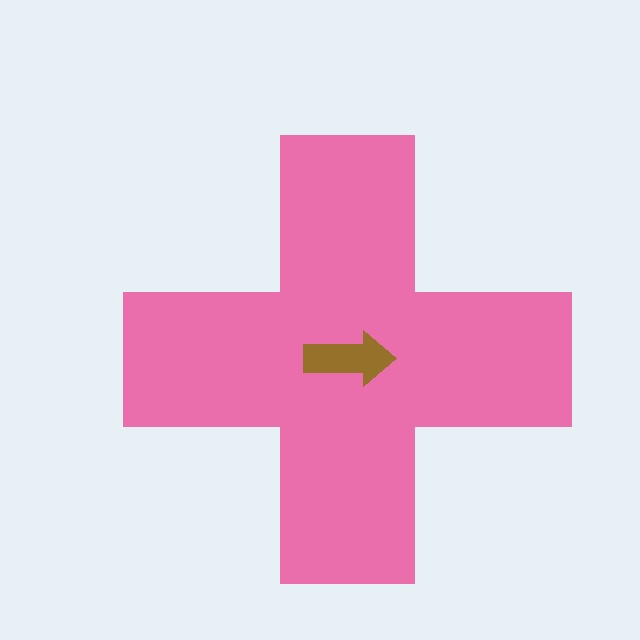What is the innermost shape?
The brown arrow.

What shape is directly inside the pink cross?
The brown arrow.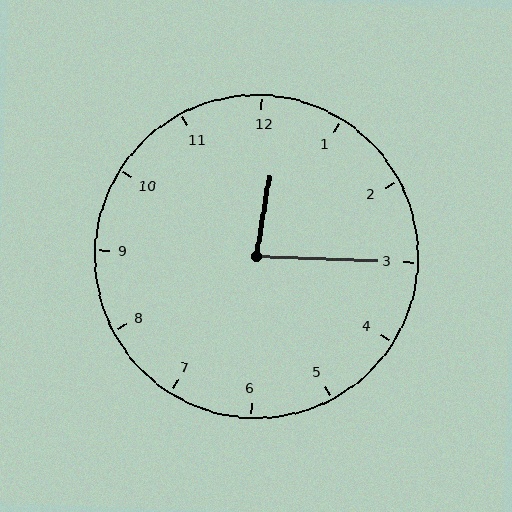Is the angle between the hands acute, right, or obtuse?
It is acute.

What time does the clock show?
12:15.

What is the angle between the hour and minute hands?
Approximately 82 degrees.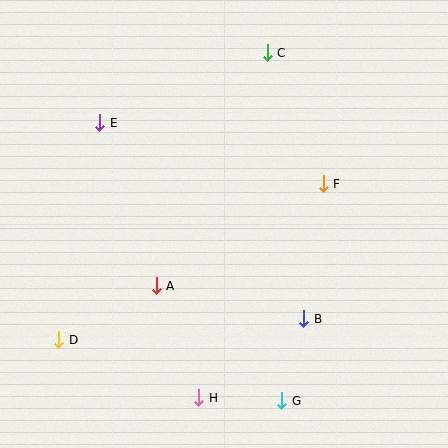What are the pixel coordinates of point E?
Point E is at (100, 123).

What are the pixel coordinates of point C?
Point C is at (267, 53).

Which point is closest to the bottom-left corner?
Point D is closest to the bottom-left corner.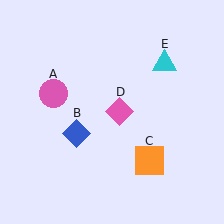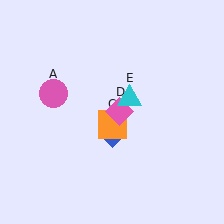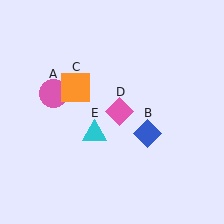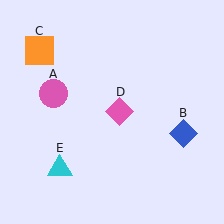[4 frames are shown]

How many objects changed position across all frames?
3 objects changed position: blue diamond (object B), orange square (object C), cyan triangle (object E).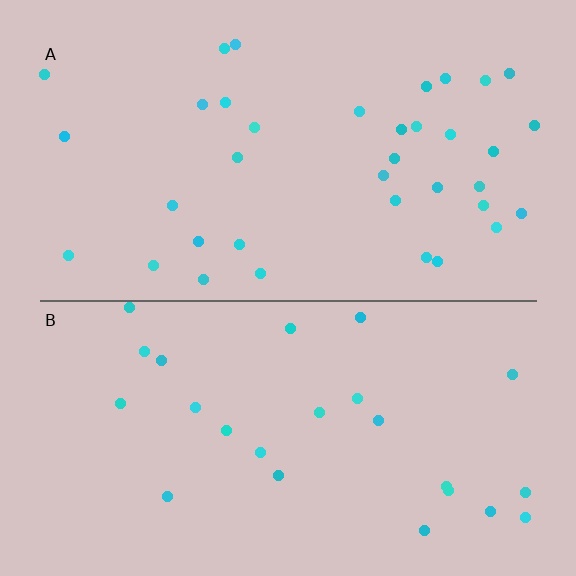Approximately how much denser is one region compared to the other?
Approximately 1.5× — region A over region B.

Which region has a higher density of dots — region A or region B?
A (the top).